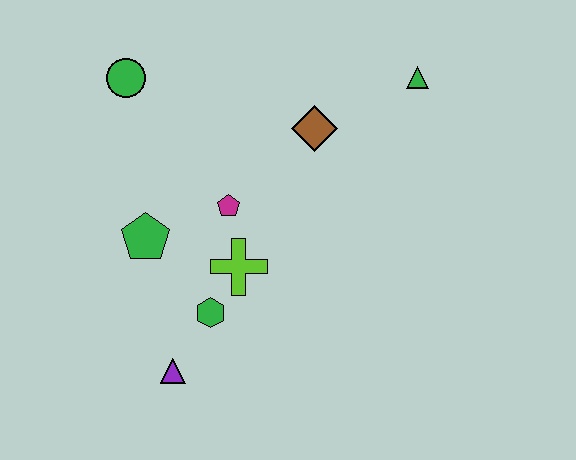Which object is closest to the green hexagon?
The lime cross is closest to the green hexagon.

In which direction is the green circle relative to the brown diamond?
The green circle is to the left of the brown diamond.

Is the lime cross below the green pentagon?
Yes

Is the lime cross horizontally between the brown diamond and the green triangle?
No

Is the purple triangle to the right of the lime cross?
No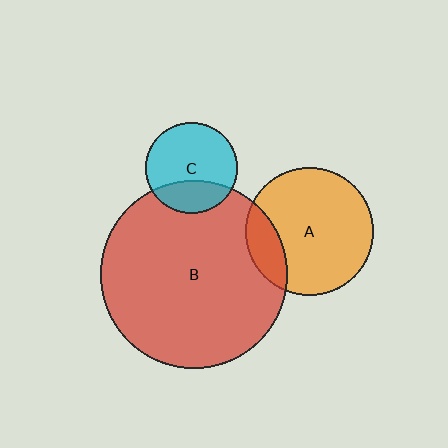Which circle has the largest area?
Circle B (red).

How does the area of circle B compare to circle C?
Approximately 4.2 times.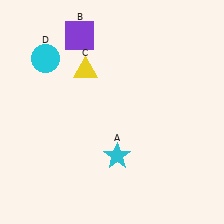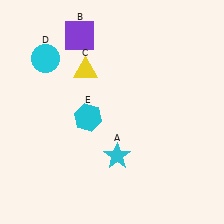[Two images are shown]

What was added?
A cyan hexagon (E) was added in Image 2.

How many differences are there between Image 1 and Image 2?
There is 1 difference between the two images.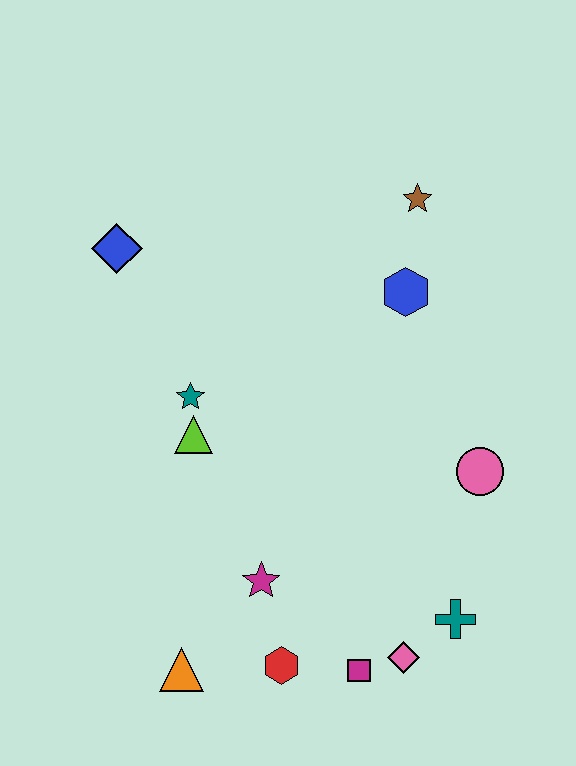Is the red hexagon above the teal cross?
No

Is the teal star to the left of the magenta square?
Yes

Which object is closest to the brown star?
The blue hexagon is closest to the brown star.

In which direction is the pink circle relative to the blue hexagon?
The pink circle is below the blue hexagon.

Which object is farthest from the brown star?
The orange triangle is farthest from the brown star.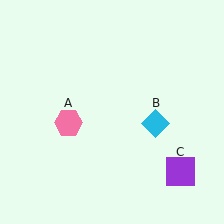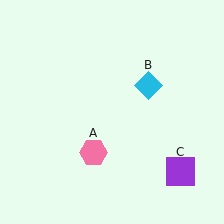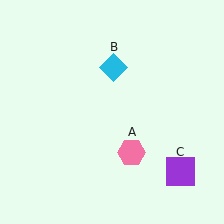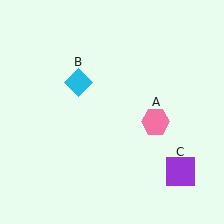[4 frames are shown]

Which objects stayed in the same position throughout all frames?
Purple square (object C) remained stationary.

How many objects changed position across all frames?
2 objects changed position: pink hexagon (object A), cyan diamond (object B).